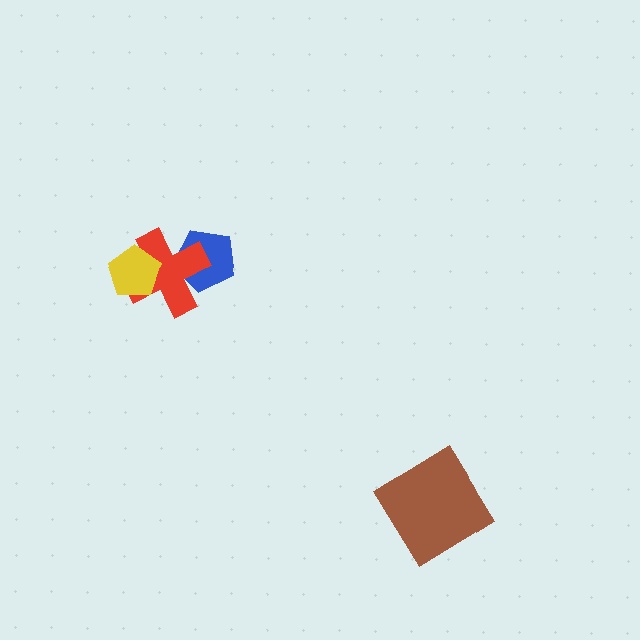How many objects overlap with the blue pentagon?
1 object overlaps with the blue pentagon.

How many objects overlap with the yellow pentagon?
1 object overlaps with the yellow pentagon.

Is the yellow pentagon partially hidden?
No, no other shape covers it.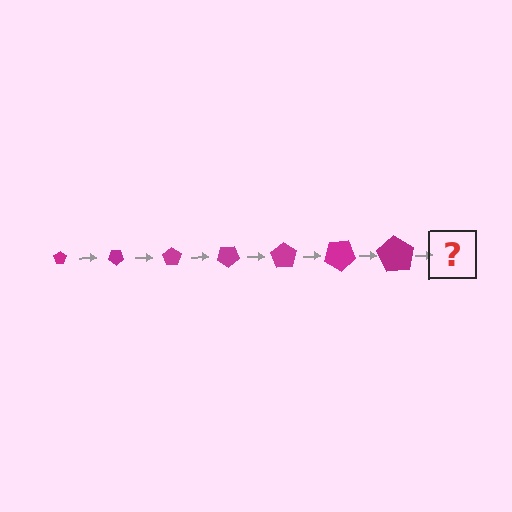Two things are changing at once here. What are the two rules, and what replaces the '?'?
The two rules are that the pentagon grows larger each step and it rotates 35 degrees each step. The '?' should be a pentagon, larger than the previous one and rotated 245 degrees from the start.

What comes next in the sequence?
The next element should be a pentagon, larger than the previous one and rotated 245 degrees from the start.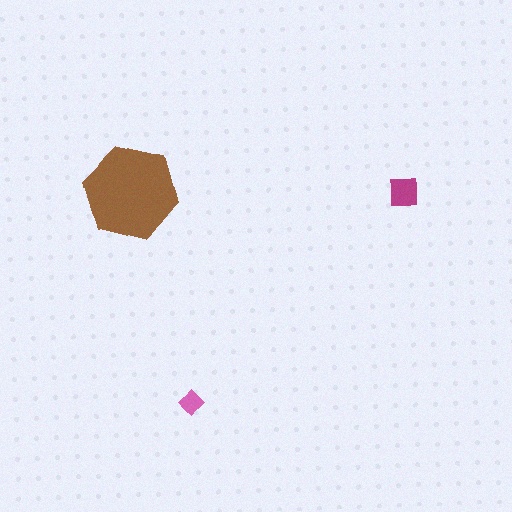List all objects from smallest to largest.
The pink diamond, the magenta square, the brown hexagon.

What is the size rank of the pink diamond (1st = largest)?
3rd.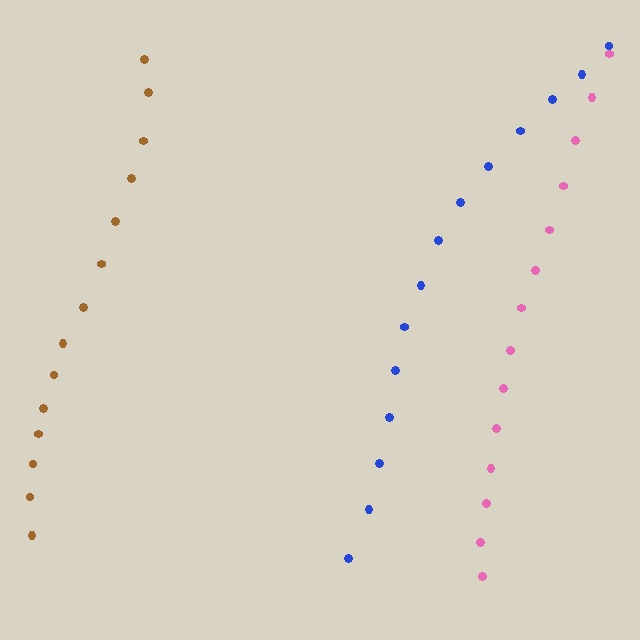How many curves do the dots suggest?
There are 3 distinct paths.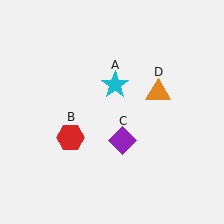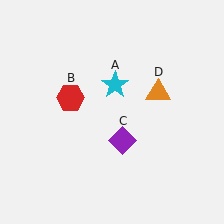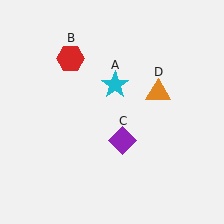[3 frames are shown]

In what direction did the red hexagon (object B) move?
The red hexagon (object B) moved up.